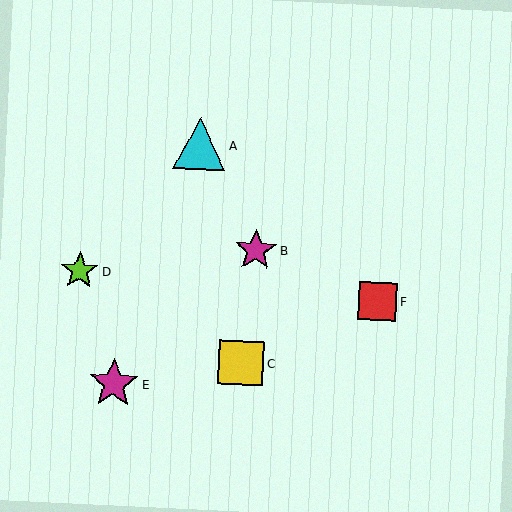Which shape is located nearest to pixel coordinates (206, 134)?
The cyan triangle (labeled A) at (200, 144) is nearest to that location.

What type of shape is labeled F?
Shape F is a red square.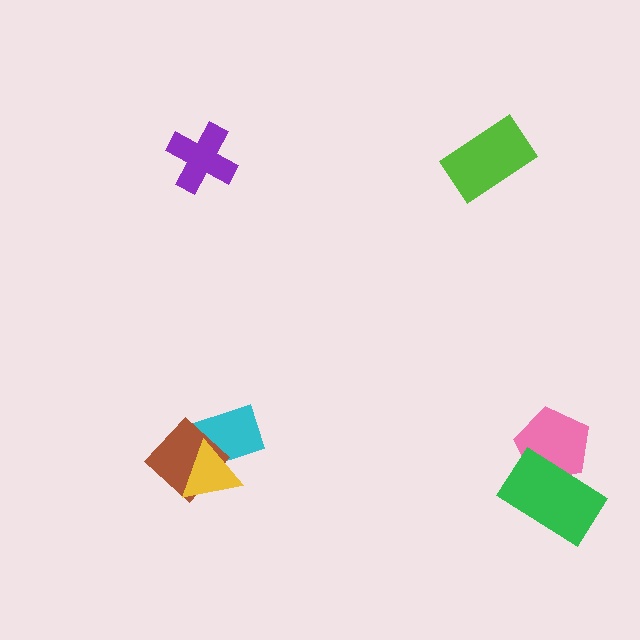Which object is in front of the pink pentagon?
The green rectangle is in front of the pink pentagon.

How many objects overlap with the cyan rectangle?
2 objects overlap with the cyan rectangle.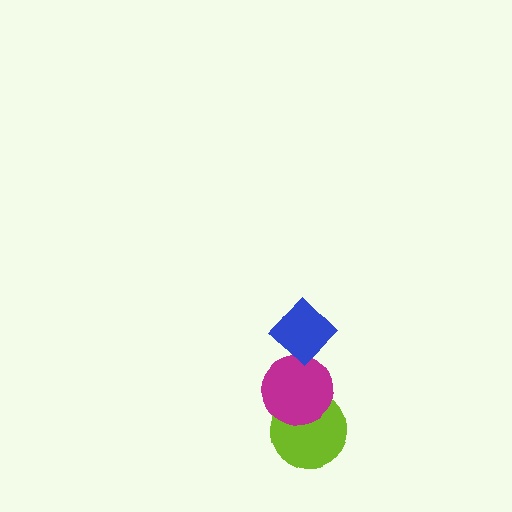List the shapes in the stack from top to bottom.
From top to bottom: the blue diamond, the magenta circle, the lime circle.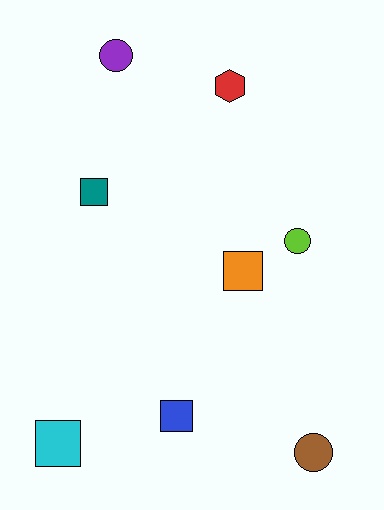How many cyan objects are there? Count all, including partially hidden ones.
There is 1 cyan object.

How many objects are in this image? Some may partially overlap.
There are 8 objects.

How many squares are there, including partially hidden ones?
There are 4 squares.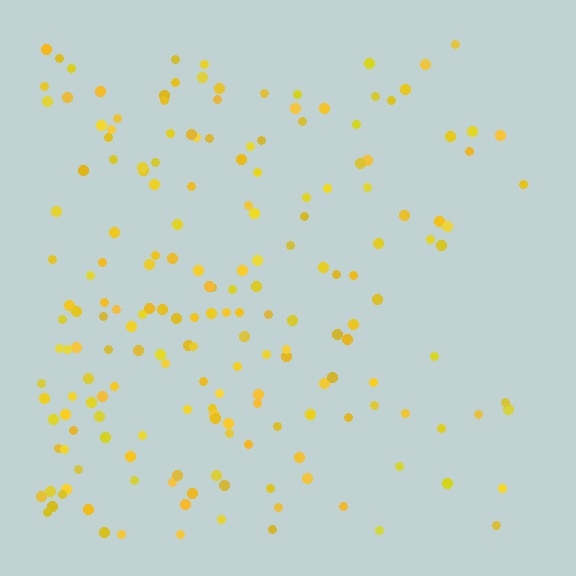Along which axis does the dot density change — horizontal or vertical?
Horizontal.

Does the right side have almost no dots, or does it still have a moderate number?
Still a moderate number, just noticeably fewer than the left.